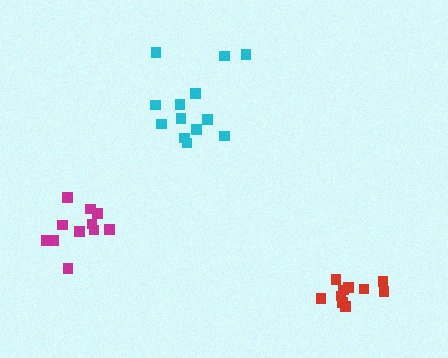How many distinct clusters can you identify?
There are 3 distinct clusters.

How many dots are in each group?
Group 1: 11 dots, Group 2: 13 dots, Group 3: 10 dots (34 total).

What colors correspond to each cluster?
The clusters are colored: magenta, cyan, red.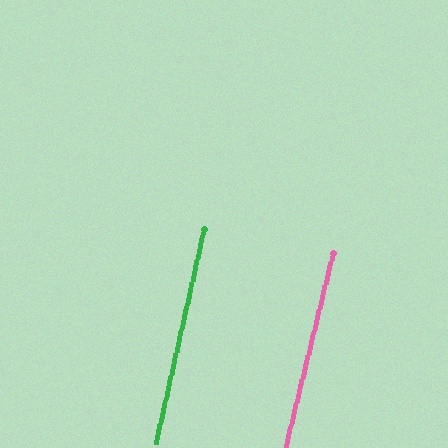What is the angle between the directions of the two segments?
Approximately 1 degree.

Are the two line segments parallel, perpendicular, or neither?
Parallel — their directions differ by only 1.1°.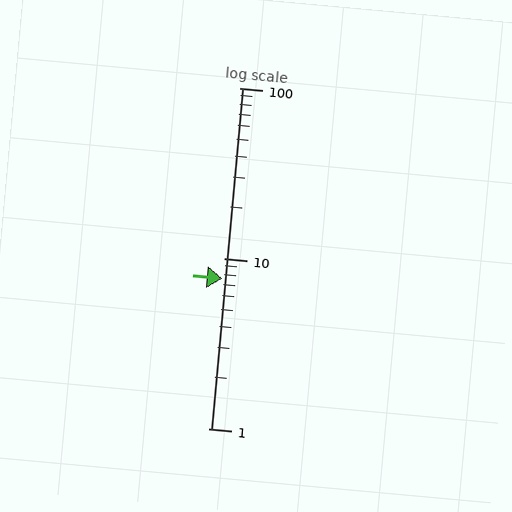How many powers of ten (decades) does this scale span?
The scale spans 2 decades, from 1 to 100.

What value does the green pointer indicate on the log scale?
The pointer indicates approximately 7.6.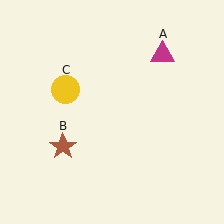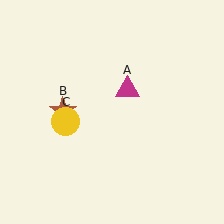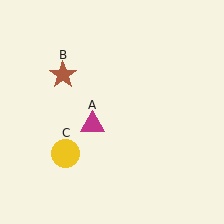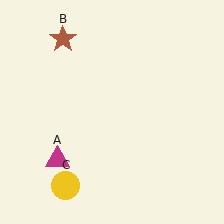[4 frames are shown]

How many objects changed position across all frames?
3 objects changed position: magenta triangle (object A), brown star (object B), yellow circle (object C).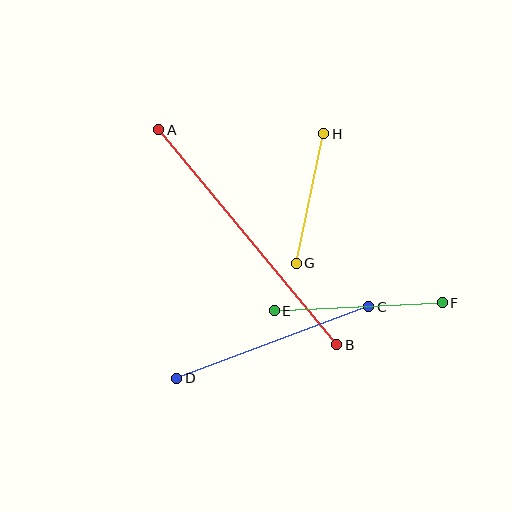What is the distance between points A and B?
The distance is approximately 279 pixels.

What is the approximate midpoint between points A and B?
The midpoint is at approximately (248, 237) pixels.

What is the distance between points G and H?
The distance is approximately 132 pixels.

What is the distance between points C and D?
The distance is approximately 205 pixels.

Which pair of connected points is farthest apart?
Points A and B are farthest apart.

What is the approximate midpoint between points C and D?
The midpoint is at approximately (273, 343) pixels.